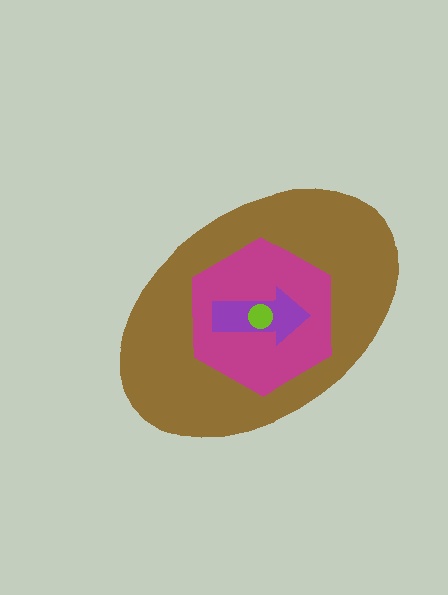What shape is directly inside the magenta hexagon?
The purple arrow.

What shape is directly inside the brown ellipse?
The magenta hexagon.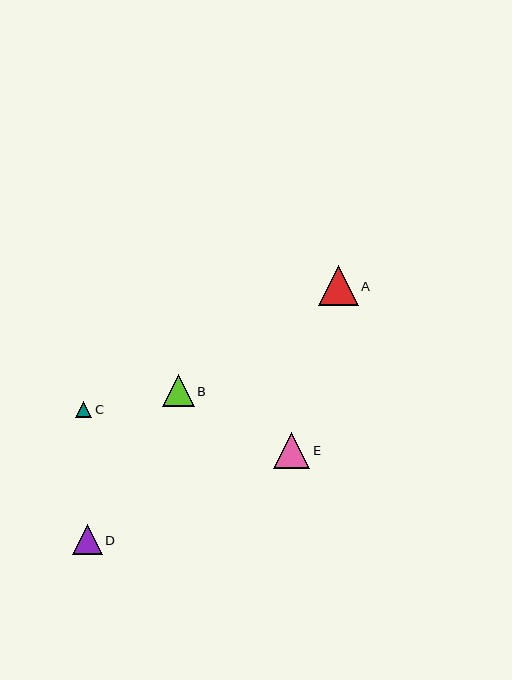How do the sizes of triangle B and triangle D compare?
Triangle B and triangle D are approximately the same size.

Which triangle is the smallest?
Triangle C is the smallest with a size of approximately 16 pixels.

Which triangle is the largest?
Triangle A is the largest with a size of approximately 40 pixels.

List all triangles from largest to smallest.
From largest to smallest: A, E, B, D, C.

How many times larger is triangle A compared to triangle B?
Triangle A is approximately 1.2 times the size of triangle B.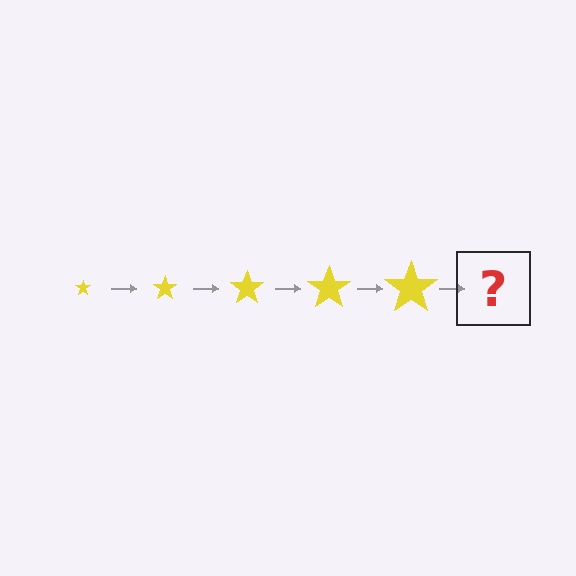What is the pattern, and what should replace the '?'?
The pattern is that the star gets progressively larger each step. The '?' should be a yellow star, larger than the previous one.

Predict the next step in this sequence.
The next step is a yellow star, larger than the previous one.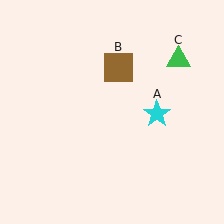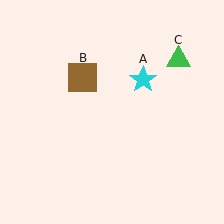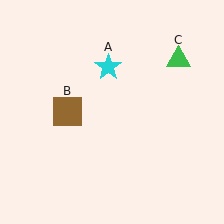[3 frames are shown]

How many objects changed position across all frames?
2 objects changed position: cyan star (object A), brown square (object B).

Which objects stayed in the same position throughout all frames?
Green triangle (object C) remained stationary.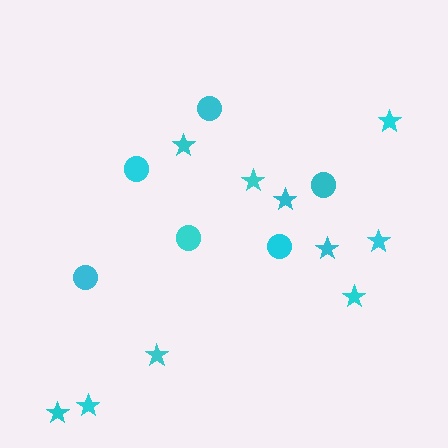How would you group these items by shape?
There are 2 groups: one group of circles (6) and one group of stars (10).